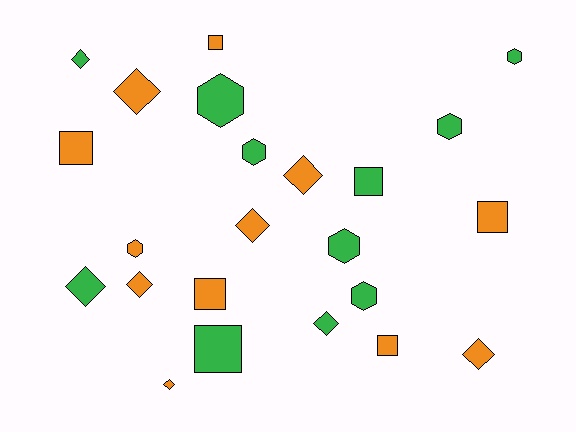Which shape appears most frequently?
Diamond, with 9 objects.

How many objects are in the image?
There are 23 objects.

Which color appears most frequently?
Orange, with 12 objects.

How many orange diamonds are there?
There are 6 orange diamonds.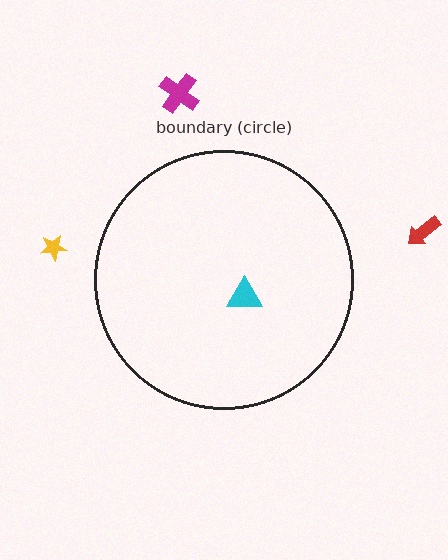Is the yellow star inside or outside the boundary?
Outside.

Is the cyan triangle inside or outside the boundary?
Inside.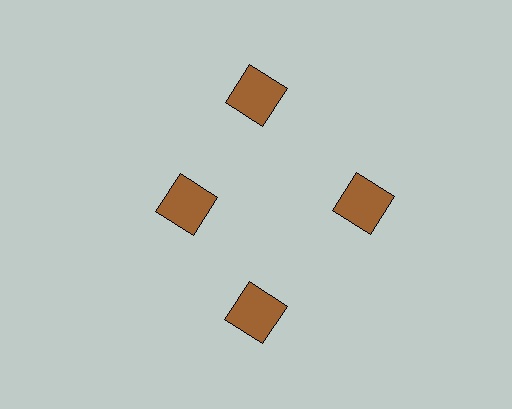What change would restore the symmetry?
The symmetry would be restored by moving it outward, back onto the ring so that all 4 squares sit at equal angles and equal distance from the center.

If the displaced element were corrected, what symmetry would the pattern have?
It would have 4-fold rotational symmetry — the pattern would map onto itself every 90 degrees.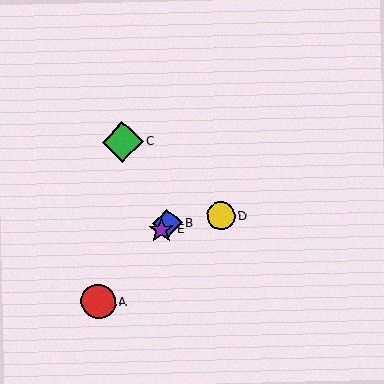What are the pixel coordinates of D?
Object D is at (221, 216).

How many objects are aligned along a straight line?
3 objects (A, B, E) are aligned along a straight line.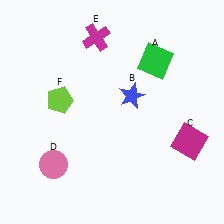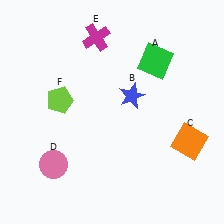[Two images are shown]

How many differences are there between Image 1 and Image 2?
There is 1 difference between the two images.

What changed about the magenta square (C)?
In Image 1, C is magenta. In Image 2, it changed to orange.